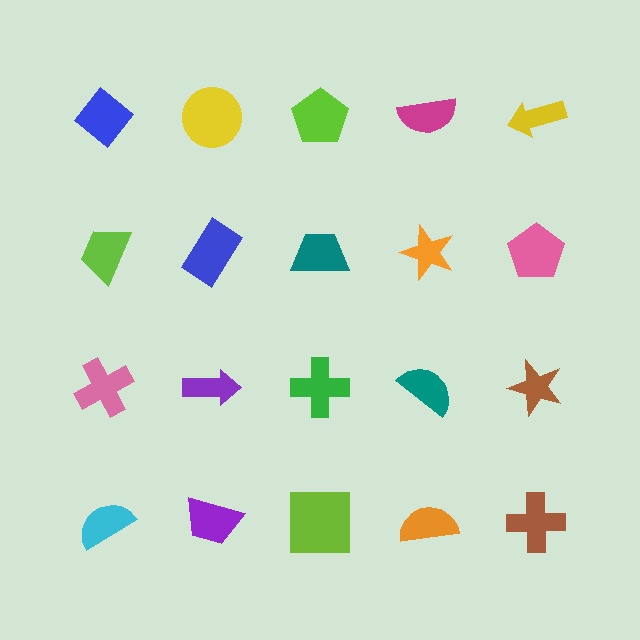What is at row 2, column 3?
A teal trapezoid.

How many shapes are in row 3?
5 shapes.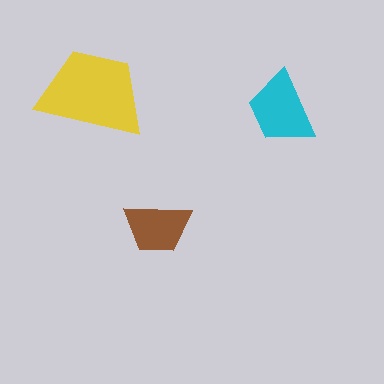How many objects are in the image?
There are 3 objects in the image.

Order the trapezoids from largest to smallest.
the yellow one, the cyan one, the brown one.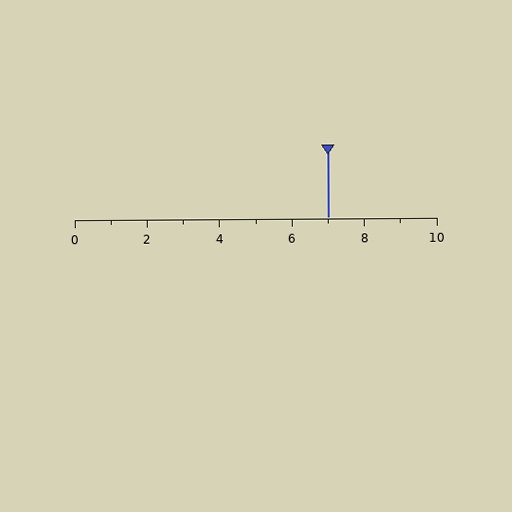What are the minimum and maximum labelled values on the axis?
The axis runs from 0 to 10.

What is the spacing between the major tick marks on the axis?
The major ticks are spaced 2 apart.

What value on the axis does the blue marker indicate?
The marker indicates approximately 7.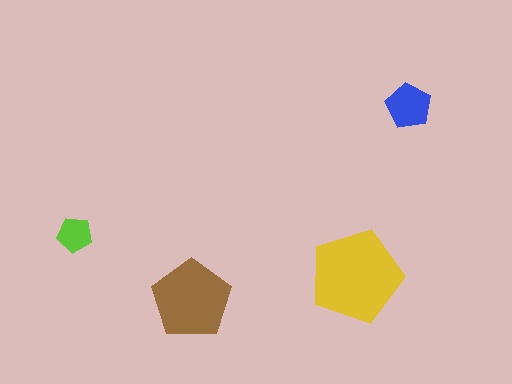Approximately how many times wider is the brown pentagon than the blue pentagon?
About 2 times wider.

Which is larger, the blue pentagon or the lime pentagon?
The blue one.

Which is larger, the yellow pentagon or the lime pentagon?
The yellow one.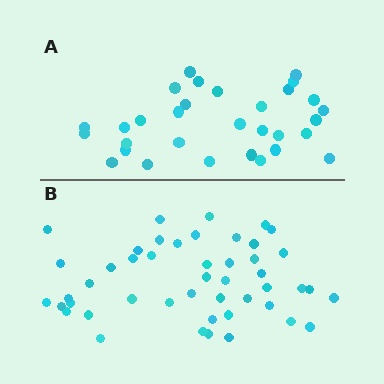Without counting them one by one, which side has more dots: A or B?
Region B (the bottom region) has more dots.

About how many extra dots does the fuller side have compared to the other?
Region B has approximately 15 more dots than region A.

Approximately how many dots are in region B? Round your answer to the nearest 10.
About 50 dots. (The exact count is 47, which rounds to 50.)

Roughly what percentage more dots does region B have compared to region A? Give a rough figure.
About 50% more.